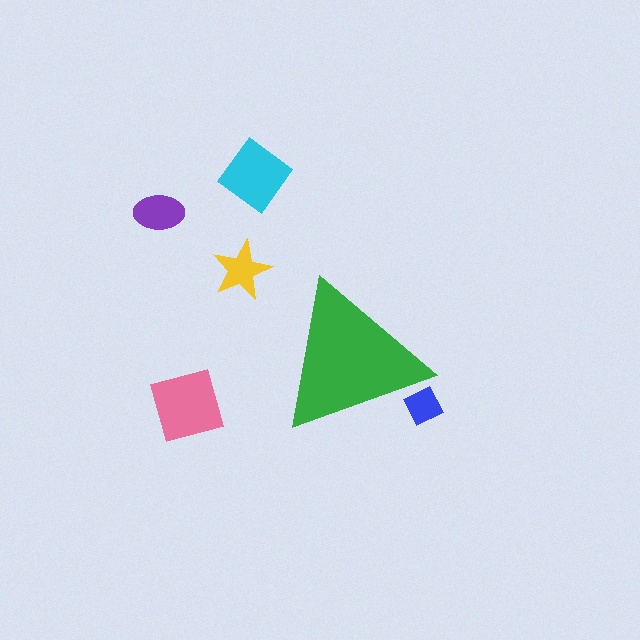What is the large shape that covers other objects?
A green triangle.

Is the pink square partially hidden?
No, the pink square is fully visible.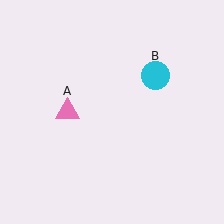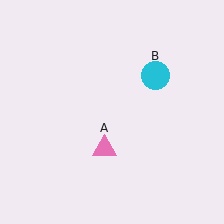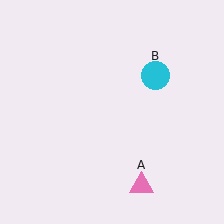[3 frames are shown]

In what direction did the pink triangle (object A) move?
The pink triangle (object A) moved down and to the right.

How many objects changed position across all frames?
1 object changed position: pink triangle (object A).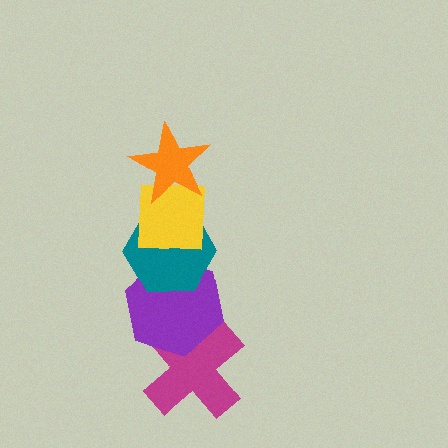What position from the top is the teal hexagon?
The teal hexagon is 3rd from the top.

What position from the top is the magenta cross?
The magenta cross is 5th from the top.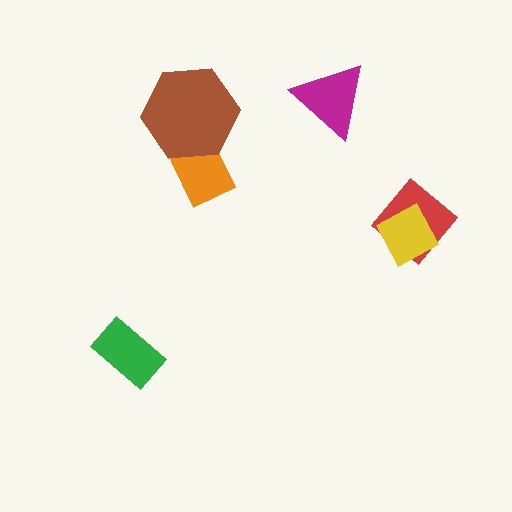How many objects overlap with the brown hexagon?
1 object overlaps with the brown hexagon.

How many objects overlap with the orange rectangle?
1 object overlaps with the orange rectangle.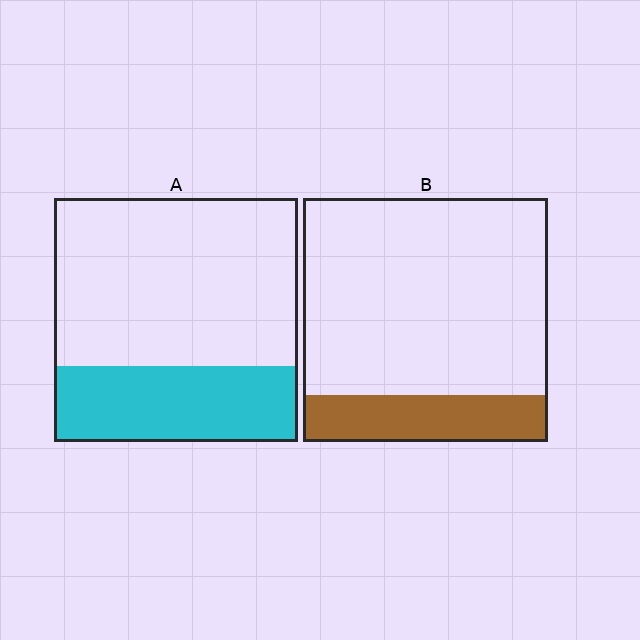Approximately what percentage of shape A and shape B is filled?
A is approximately 30% and B is approximately 20%.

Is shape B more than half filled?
No.